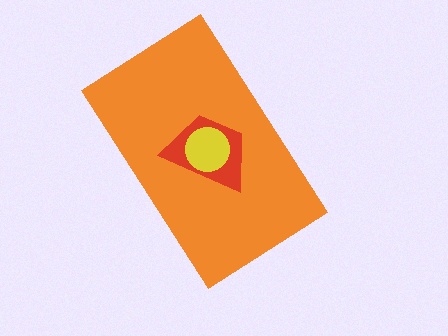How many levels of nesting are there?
3.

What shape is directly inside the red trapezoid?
The yellow circle.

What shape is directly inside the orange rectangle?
The red trapezoid.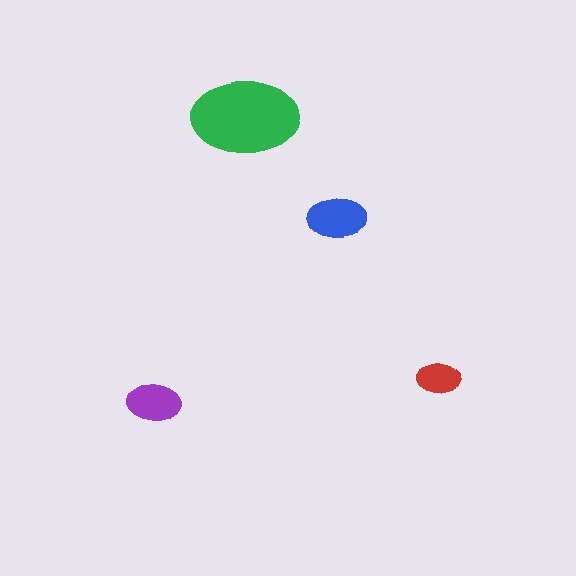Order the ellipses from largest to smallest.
the green one, the blue one, the purple one, the red one.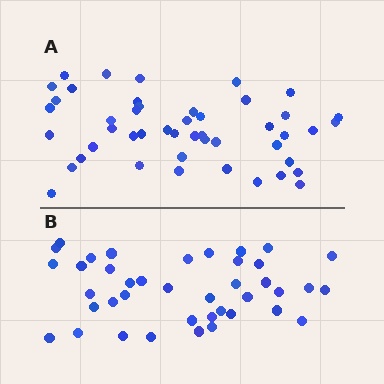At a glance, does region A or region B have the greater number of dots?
Region A (the top region) has more dots.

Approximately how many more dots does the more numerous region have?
Region A has roughly 8 or so more dots than region B.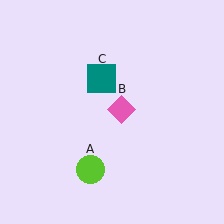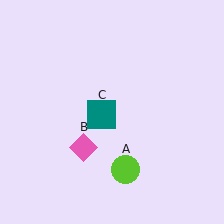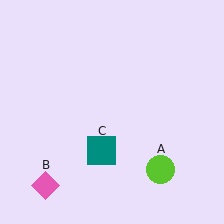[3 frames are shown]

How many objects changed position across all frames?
3 objects changed position: lime circle (object A), pink diamond (object B), teal square (object C).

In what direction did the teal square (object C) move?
The teal square (object C) moved down.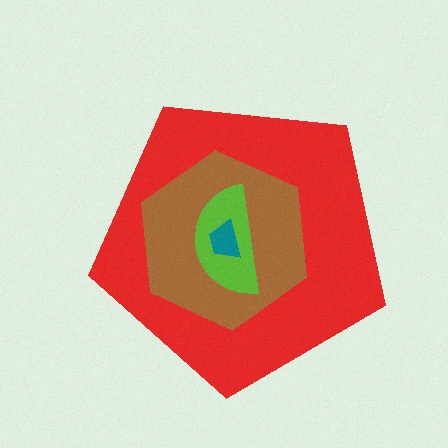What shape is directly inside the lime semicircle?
The teal trapezoid.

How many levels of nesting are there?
4.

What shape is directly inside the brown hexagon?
The lime semicircle.